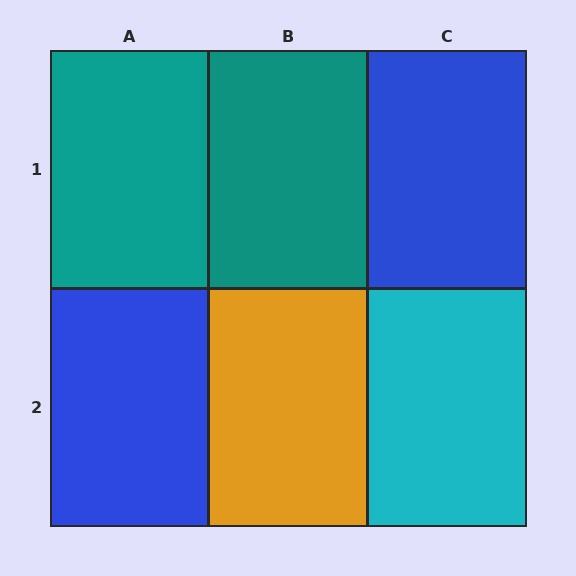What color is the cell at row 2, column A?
Blue.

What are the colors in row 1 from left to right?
Teal, teal, blue.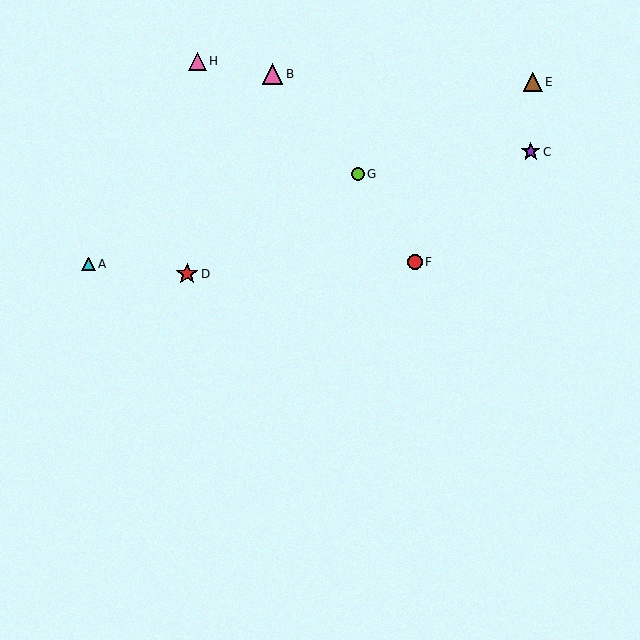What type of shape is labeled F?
Shape F is a red circle.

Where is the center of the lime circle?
The center of the lime circle is at (358, 174).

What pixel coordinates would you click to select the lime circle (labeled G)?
Click at (358, 174) to select the lime circle G.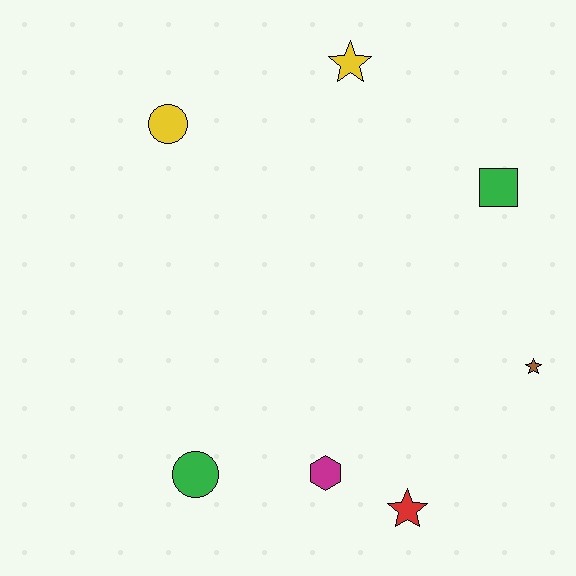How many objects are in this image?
There are 7 objects.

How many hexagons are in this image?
There is 1 hexagon.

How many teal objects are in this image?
There are no teal objects.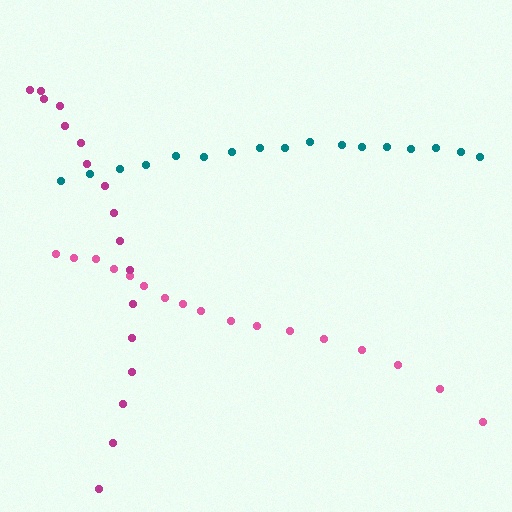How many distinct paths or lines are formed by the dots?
There are 3 distinct paths.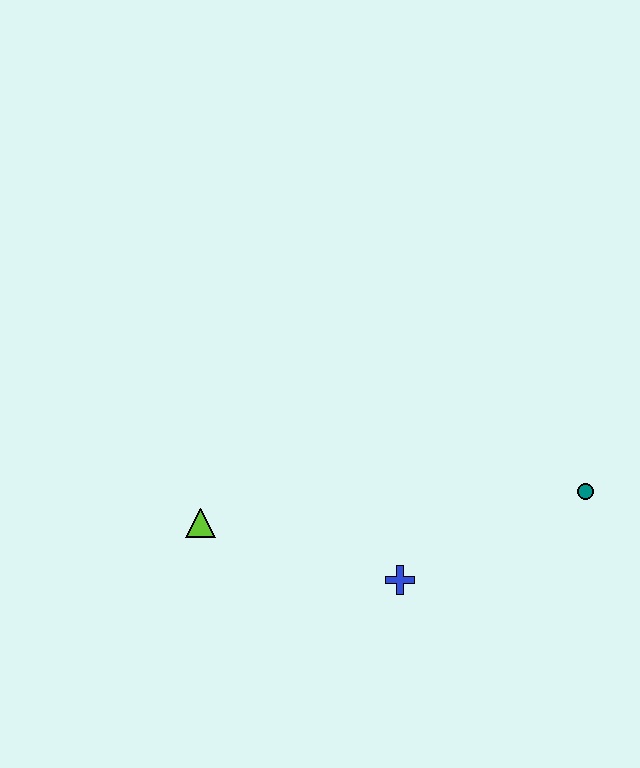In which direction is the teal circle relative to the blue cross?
The teal circle is to the right of the blue cross.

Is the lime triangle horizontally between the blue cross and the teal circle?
No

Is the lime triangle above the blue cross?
Yes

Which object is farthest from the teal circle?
The lime triangle is farthest from the teal circle.